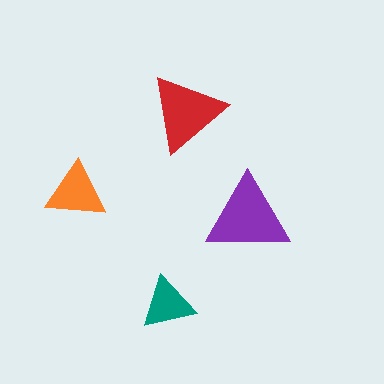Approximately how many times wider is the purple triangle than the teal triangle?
About 1.5 times wider.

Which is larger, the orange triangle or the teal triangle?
The orange one.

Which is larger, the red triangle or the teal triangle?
The red one.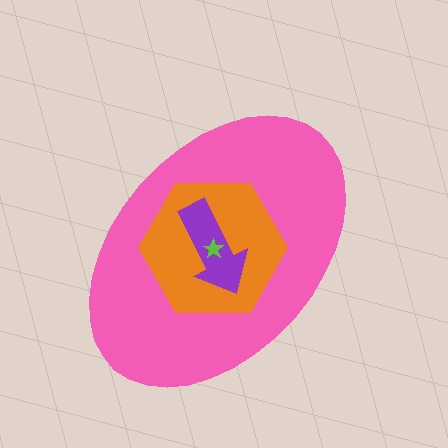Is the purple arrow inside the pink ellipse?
Yes.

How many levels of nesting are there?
4.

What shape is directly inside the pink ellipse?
The orange hexagon.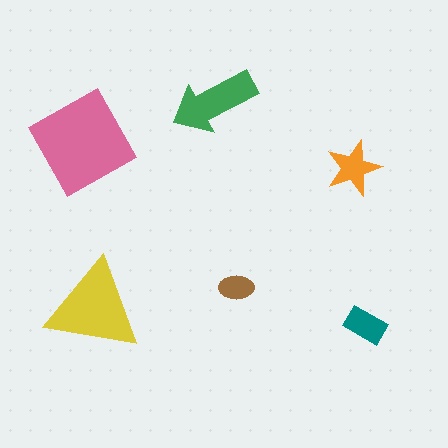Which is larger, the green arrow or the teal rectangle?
The green arrow.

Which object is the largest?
The pink diamond.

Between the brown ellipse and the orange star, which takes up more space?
The orange star.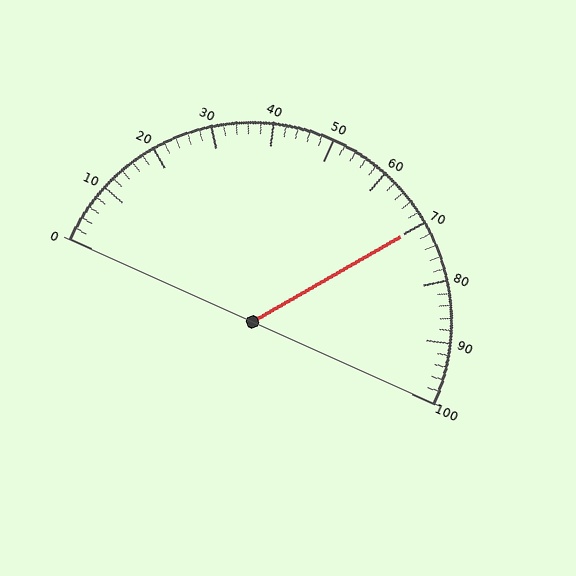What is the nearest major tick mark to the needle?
The nearest major tick mark is 70.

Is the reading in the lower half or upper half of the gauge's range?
The reading is in the upper half of the range (0 to 100).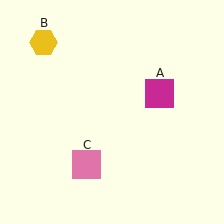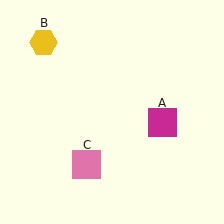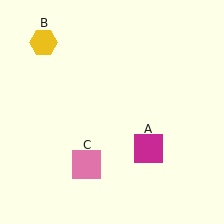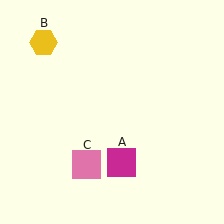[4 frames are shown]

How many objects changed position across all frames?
1 object changed position: magenta square (object A).